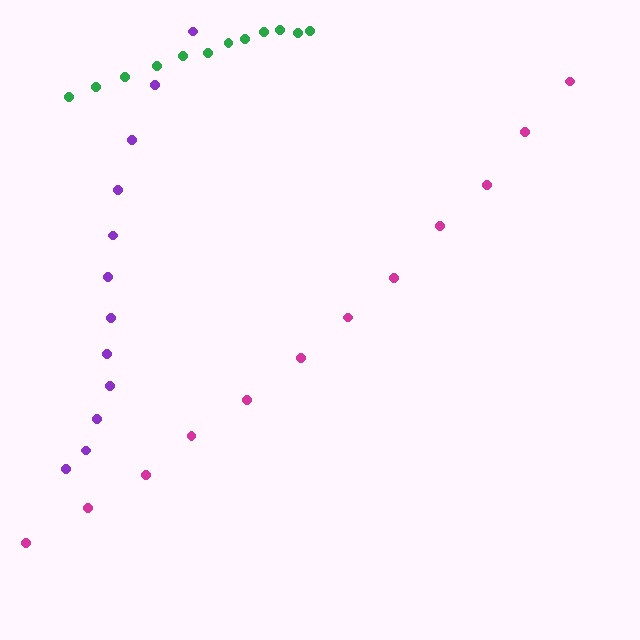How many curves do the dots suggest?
There are 3 distinct paths.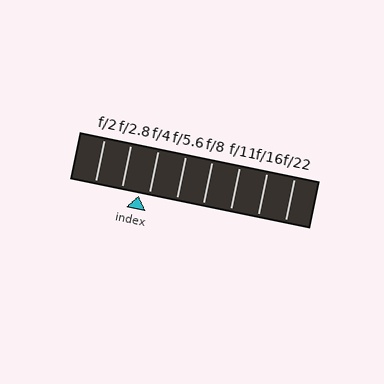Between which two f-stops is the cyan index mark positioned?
The index mark is between f/2.8 and f/4.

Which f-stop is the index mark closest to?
The index mark is closest to f/4.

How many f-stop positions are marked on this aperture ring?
There are 8 f-stop positions marked.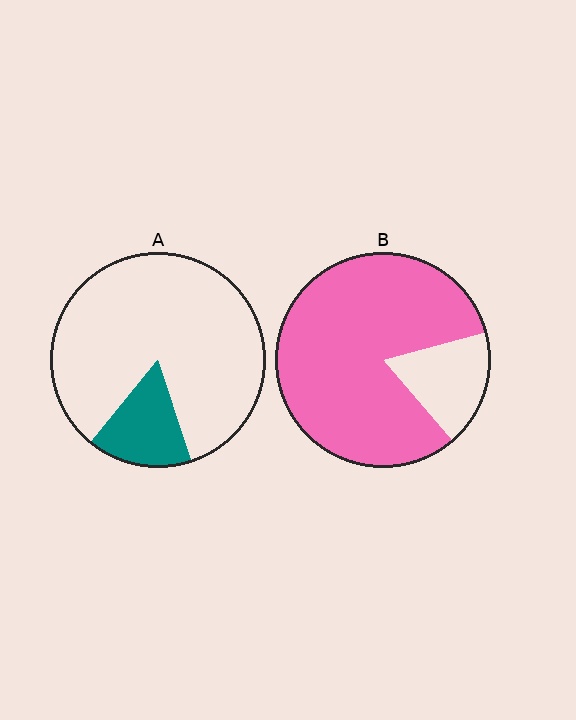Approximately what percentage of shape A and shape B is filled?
A is approximately 15% and B is approximately 80%.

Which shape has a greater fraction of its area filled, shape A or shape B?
Shape B.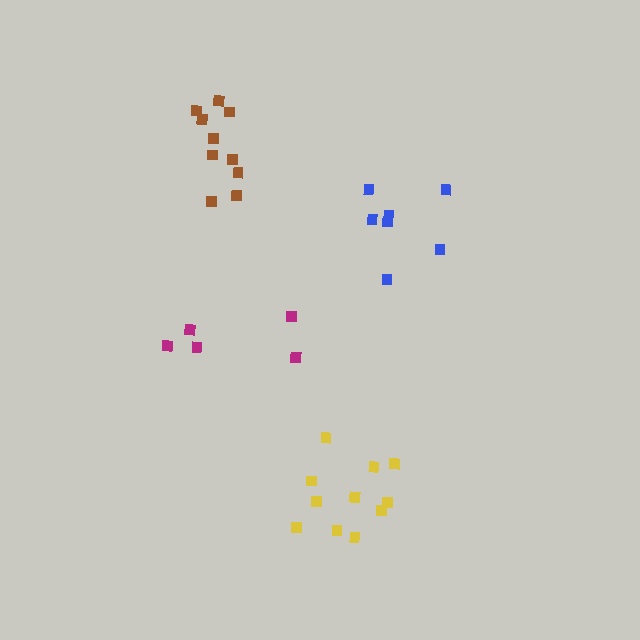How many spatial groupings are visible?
There are 4 spatial groupings.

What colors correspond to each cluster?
The clusters are colored: brown, blue, magenta, yellow.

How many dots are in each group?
Group 1: 10 dots, Group 2: 7 dots, Group 3: 5 dots, Group 4: 11 dots (33 total).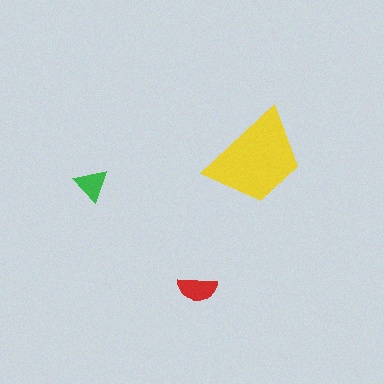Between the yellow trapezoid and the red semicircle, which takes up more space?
The yellow trapezoid.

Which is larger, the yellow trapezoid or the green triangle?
The yellow trapezoid.